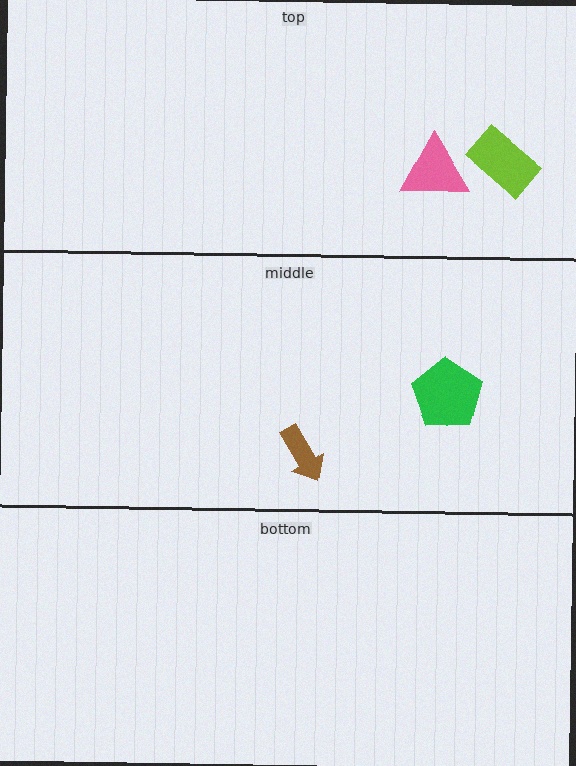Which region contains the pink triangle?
The top region.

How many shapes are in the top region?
2.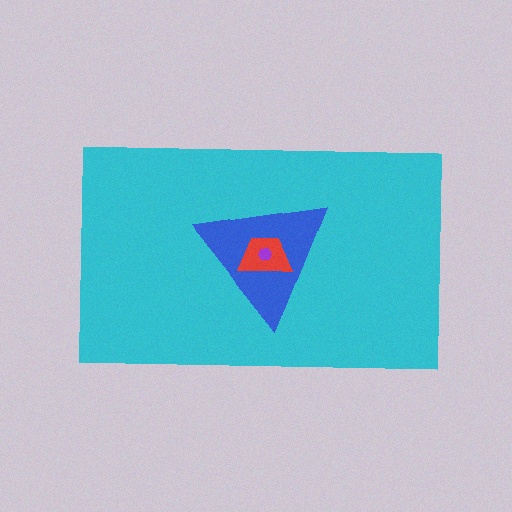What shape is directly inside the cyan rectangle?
The blue triangle.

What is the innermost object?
The purple hexagon.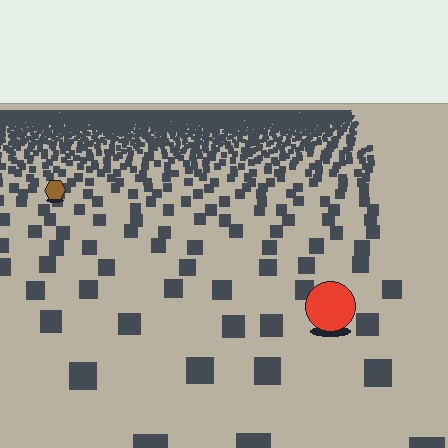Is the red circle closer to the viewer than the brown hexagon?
Yes. The red circle is closer — you can tell from the texture gradient: the ground texture is coarser near it.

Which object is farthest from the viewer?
The brown hexagon is farthest from the viewer. It appears smaller and the ground texture around it is denser.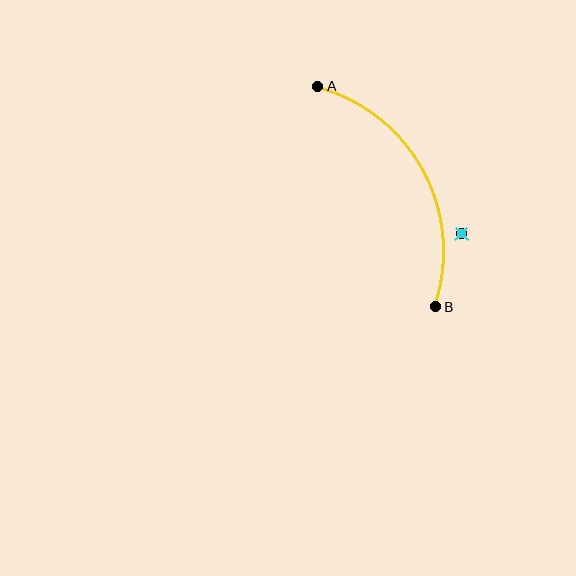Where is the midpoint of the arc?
The arc midpoint is the point on the curve farthest from the straight line joining A and B. It sits to the right of that line.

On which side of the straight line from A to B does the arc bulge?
The arc bulges to the right of the straight line connecting A and B.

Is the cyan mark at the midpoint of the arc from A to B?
No — the cyan mark does not lie on the arc at all. It sits slightly outside the curve.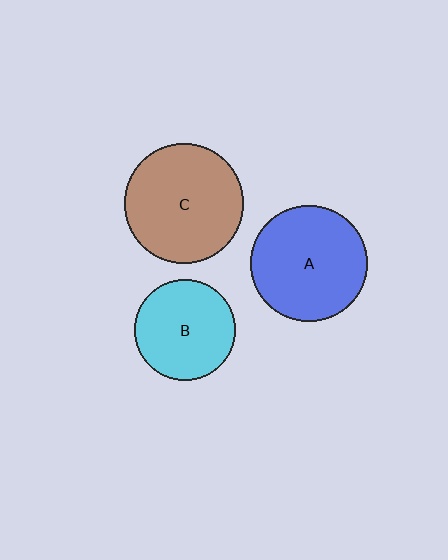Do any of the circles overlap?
No, none of the circles overlap.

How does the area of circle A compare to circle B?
Approximately 1.3 times.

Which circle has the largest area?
Circle C (brown).